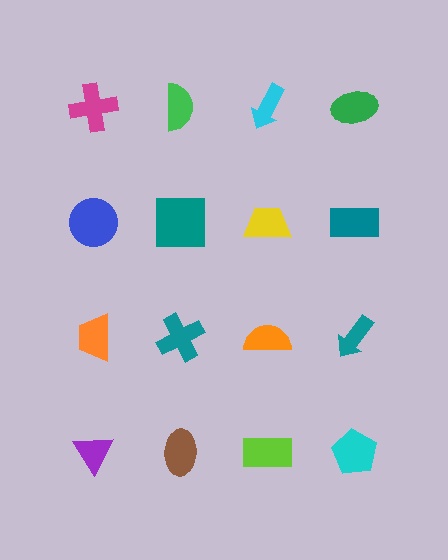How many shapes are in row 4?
4 shapes.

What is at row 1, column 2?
A green semicircle.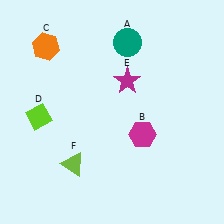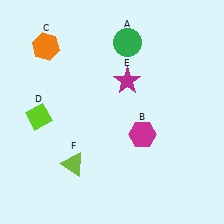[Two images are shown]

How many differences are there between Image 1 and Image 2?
There is 1 difference between the two images.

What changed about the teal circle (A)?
In Image 1, A is teal. In Image 2, it changed to green.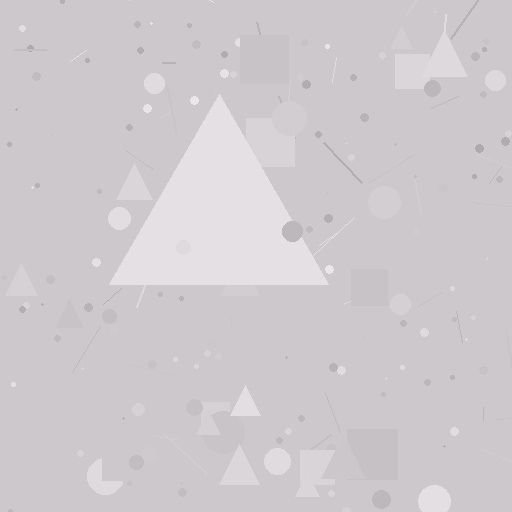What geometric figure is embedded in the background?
A triangle is embedded in the background.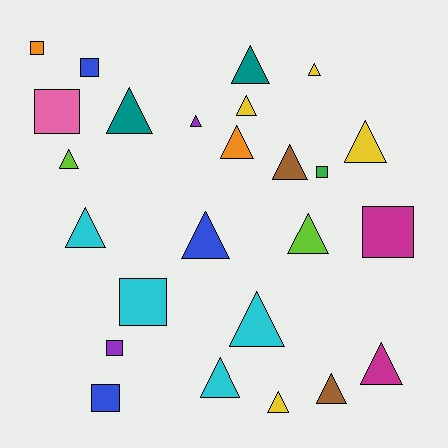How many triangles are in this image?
There are 17 triangles.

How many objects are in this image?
There are 25 objects.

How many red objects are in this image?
There are no red objects.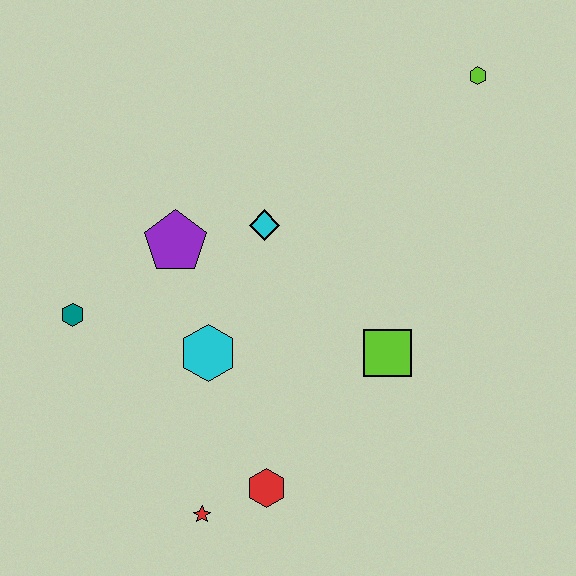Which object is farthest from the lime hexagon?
The red star is farthest from the lime hexagon.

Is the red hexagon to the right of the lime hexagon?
No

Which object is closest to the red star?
The red hexagon is closest to the red star.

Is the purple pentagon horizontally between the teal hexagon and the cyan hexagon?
Yes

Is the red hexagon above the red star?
Yes